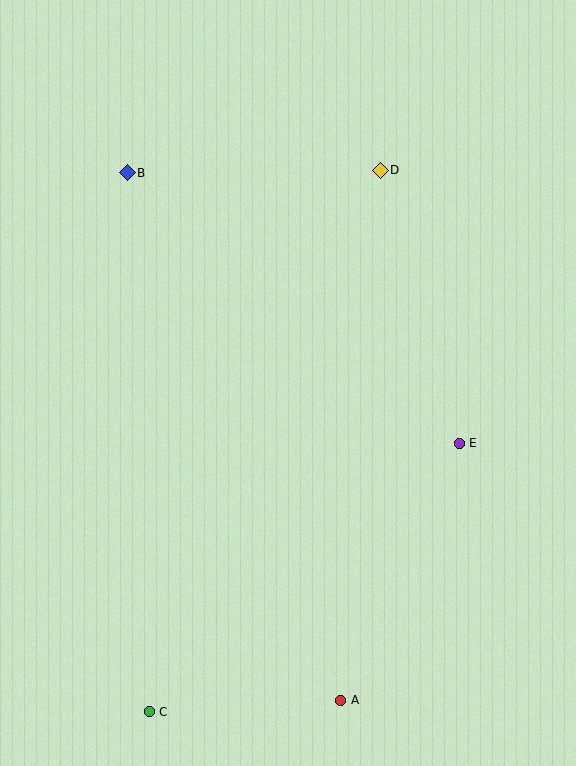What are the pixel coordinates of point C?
Point C is at (149, 712).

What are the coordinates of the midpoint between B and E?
The midpoint between B and E is at (293, 308).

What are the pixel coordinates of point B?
Point B is at (127, 173).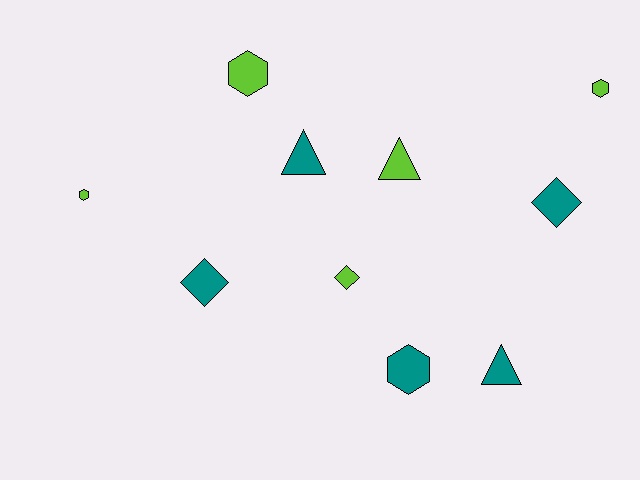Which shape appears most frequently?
Hexagon, with 4 objects.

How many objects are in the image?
There are 10 objects.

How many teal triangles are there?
There are 2 teal triangles.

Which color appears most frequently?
Teal, with 5 objects.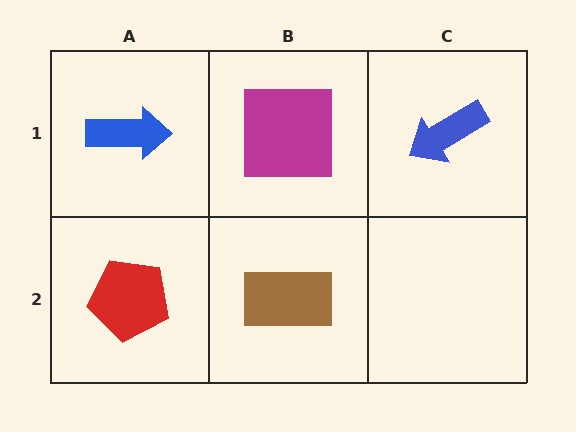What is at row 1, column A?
A blue arrow.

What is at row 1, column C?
A blue arrow.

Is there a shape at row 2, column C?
No, that cell is empty.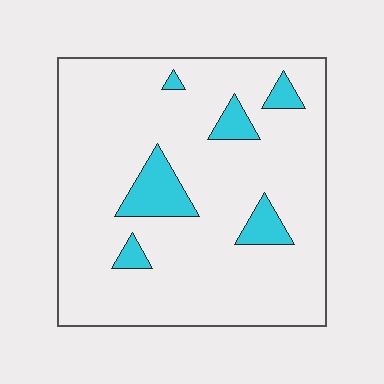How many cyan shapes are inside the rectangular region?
6.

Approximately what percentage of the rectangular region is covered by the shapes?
Approximately 10%.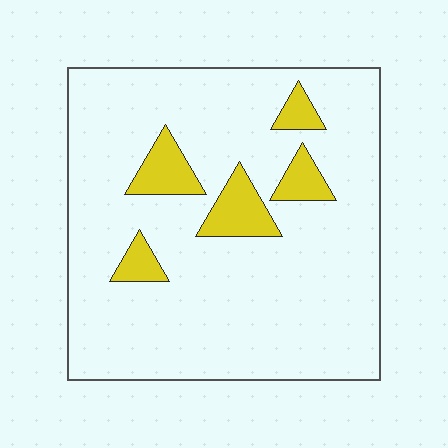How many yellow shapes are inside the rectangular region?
5.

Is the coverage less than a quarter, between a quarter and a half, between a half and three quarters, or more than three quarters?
Less than a quarter.